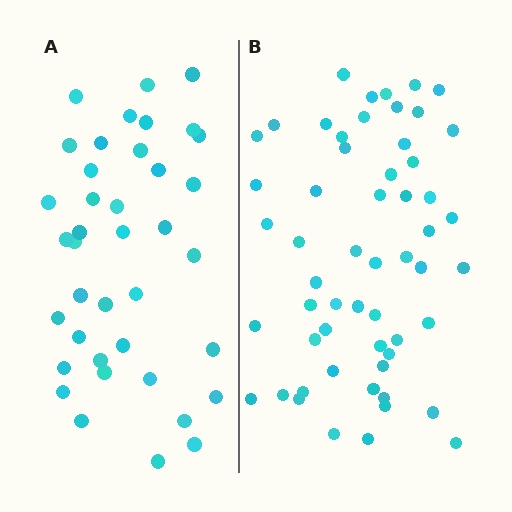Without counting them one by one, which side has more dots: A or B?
Region B (the right region) has more dots.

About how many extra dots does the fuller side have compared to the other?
Region B has approximately 15 more dots than region A.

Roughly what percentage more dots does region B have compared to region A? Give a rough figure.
About 45% more.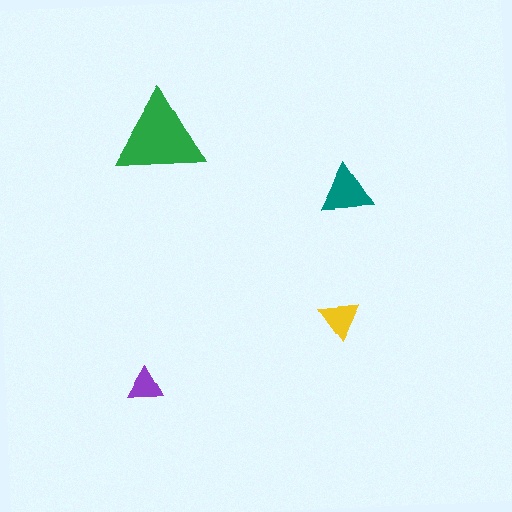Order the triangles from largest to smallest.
the green one, the teal one, the yellow one, the purple one.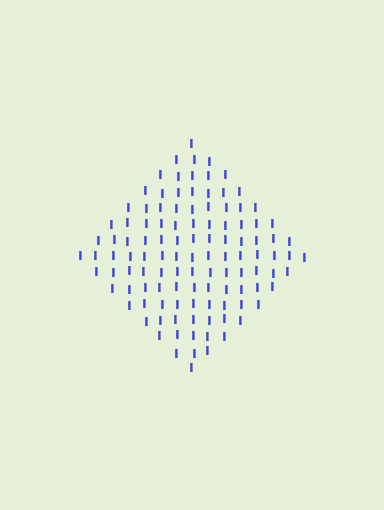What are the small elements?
The small elements are letter I's.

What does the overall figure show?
The overall figure shows a diamond.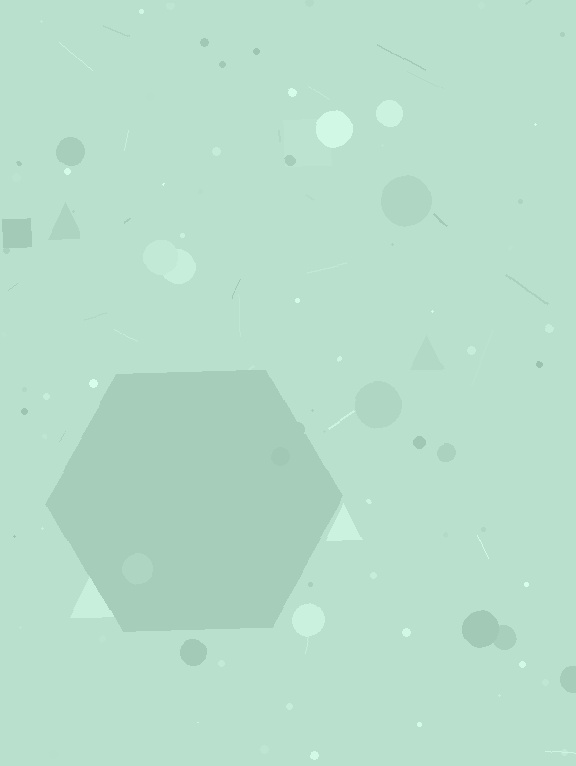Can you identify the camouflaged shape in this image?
The camouflaged shape is a hexagon.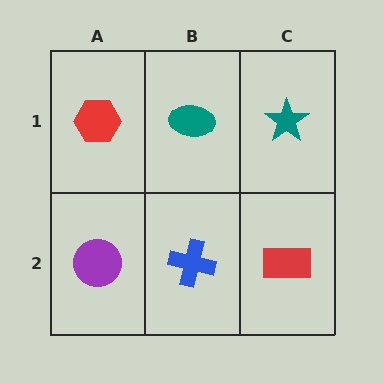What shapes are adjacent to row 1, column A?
A purple circle (row 2, column A), a teal ellipse (row 1, column B).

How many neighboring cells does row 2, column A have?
2.